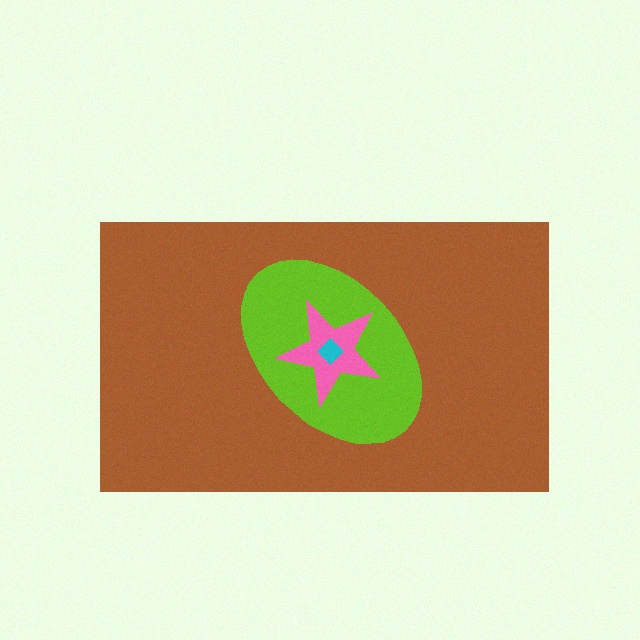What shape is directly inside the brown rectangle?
The lime ellipse.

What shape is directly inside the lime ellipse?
The pink star.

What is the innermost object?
The cyan diamond.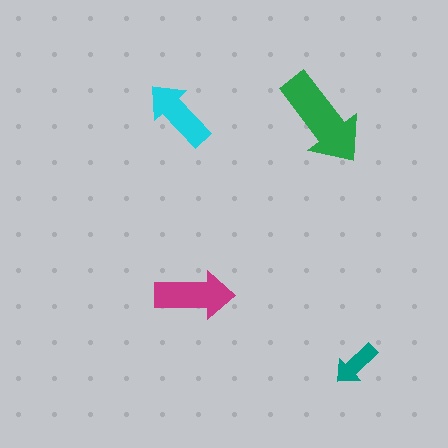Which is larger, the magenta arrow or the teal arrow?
The magenta one.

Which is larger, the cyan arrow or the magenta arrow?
The magenta one.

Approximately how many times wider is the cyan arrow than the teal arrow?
About 1.5 times wider.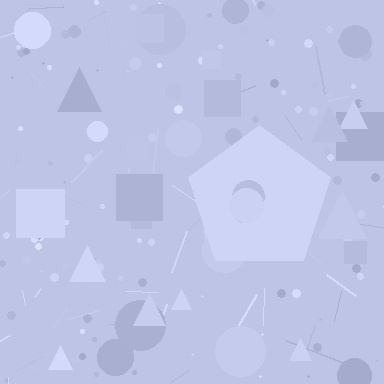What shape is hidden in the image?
A pentagon is hidden in the image.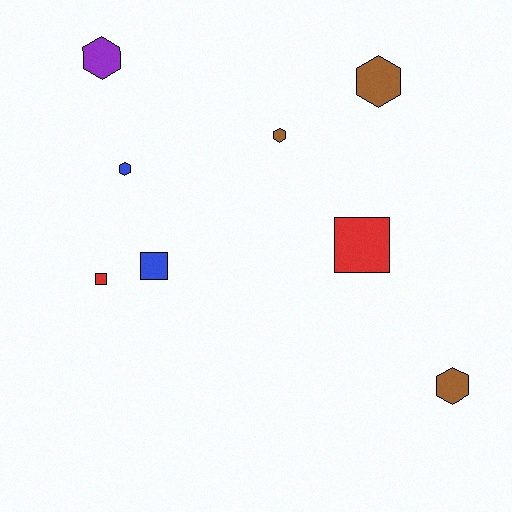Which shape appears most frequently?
Hexagon, with 5 objects.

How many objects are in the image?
There are 8 objects.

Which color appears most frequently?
Brown, with 3 objects.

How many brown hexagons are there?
There are 3 brown hexagons.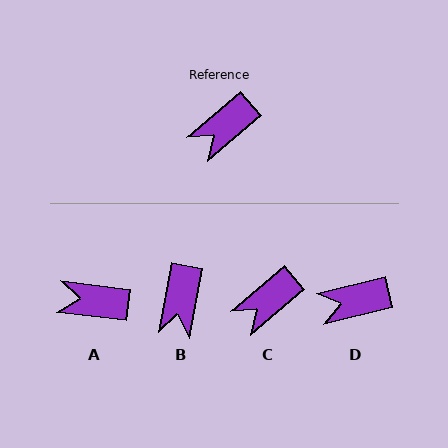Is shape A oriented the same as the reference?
No, it is off by about 47 degrees.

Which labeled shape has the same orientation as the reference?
C.